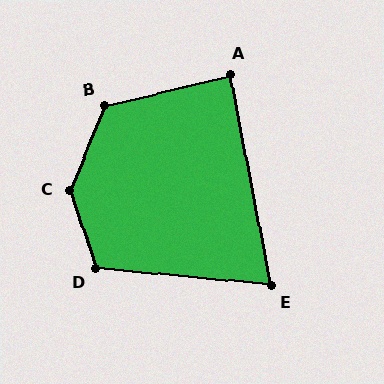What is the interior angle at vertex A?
Approximately 87 degrees (approximately right).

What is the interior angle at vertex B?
Approximately 126 degrees (obtuse).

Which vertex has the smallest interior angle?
E, at approximately 73 degrees.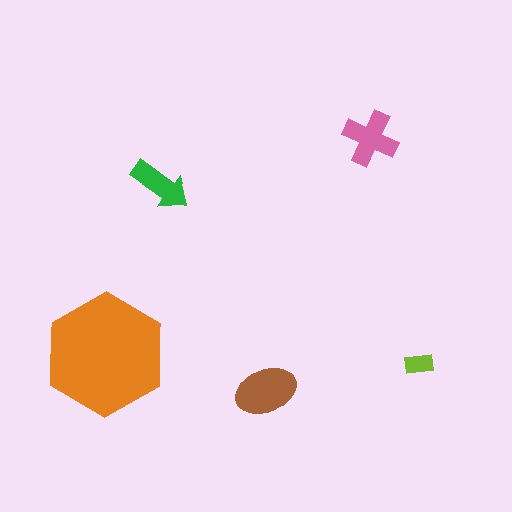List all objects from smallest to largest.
The lime rectangle, the green arrow, the pink cross, the brown ellipse, the orange hexagon.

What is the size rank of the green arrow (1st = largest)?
4th.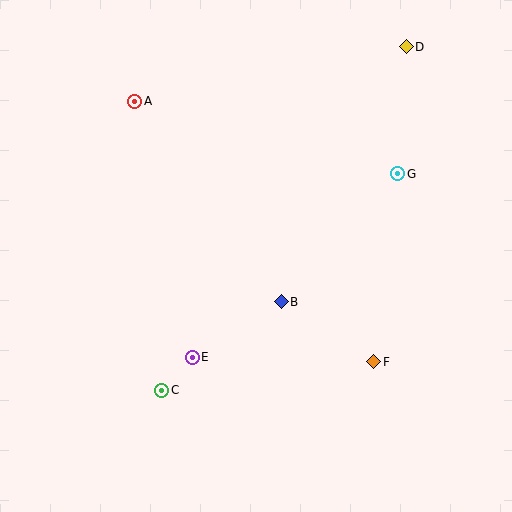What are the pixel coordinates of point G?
Point G is at (398, 174).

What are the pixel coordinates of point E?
Point E is at (192, 357).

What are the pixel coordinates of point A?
Point A is at (135, 101).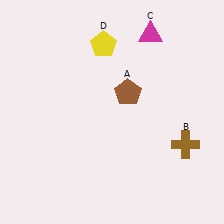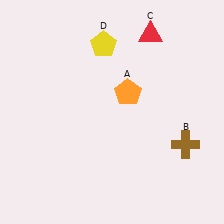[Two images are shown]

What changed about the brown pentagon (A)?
In Image 1, A is brown. In Image 2, it changed to orange.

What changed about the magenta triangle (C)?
In Image 1, C is magenta. In Image 2, it changed to red.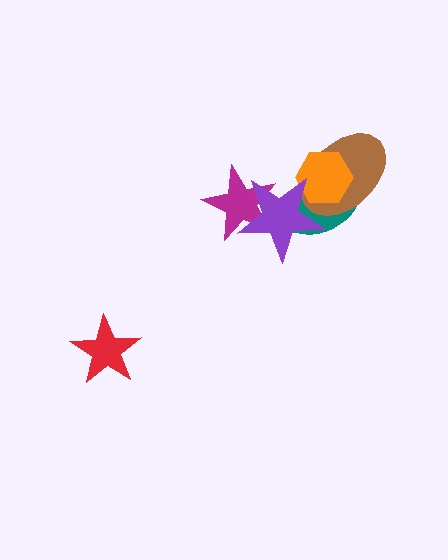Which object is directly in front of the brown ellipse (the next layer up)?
The orange hexagon is directly in front of the brown ellipse.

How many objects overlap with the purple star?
4 objects overlap with the purple star.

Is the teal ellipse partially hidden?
Yes, it is partially covered by another shape.